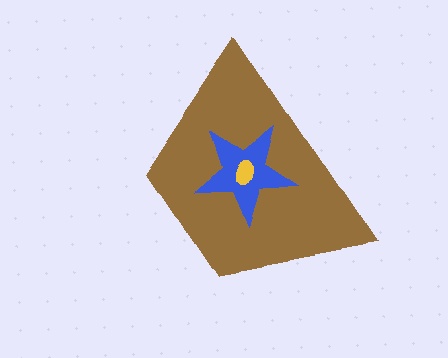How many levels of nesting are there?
3.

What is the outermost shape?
The brown trapezoid.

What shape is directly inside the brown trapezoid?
The blue star.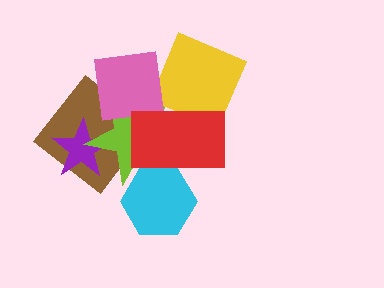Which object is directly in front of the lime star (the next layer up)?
The cyan hexagon is directly in front of the lime star.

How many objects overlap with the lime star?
5 objects overlap with the lime star.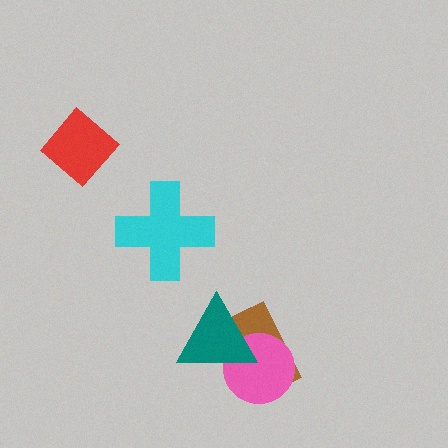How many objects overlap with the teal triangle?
2 objects overlap with the teal triangle.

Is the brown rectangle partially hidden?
Yes, it is partially covered by another shape.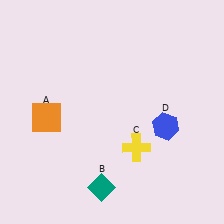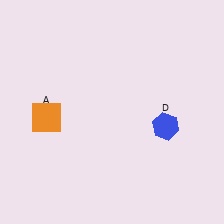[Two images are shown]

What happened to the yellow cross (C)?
The yellow cross (C) was removed in Image 2. It was in the bottom-right area of Image 1.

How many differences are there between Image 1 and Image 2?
There are 2 differences between the two images.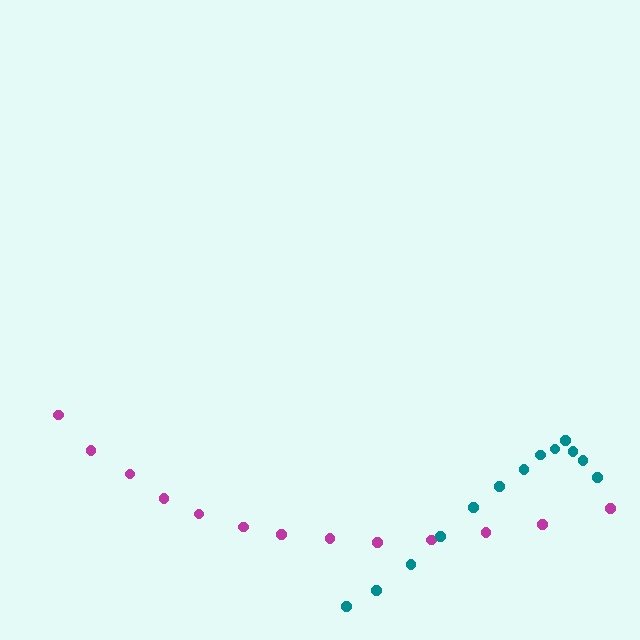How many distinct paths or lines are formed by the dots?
There are 2 distinct paths.